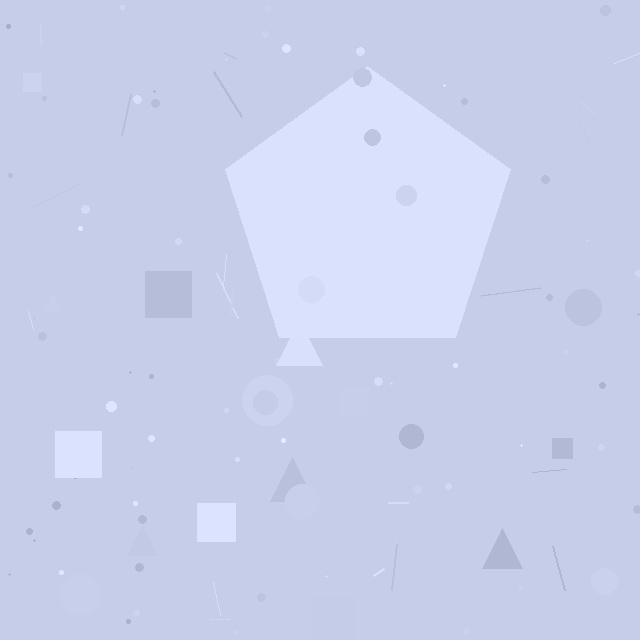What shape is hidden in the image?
A pentagon is hidden in the image.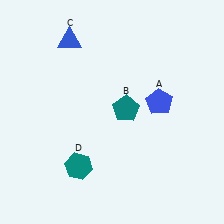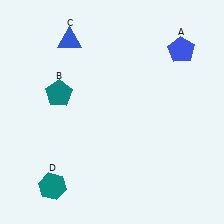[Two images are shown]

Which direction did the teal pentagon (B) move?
The teal pentagon (B) moved left.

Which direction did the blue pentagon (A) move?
The blue pentagon (A) moved up.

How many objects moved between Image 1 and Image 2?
3 objects moved between the two images.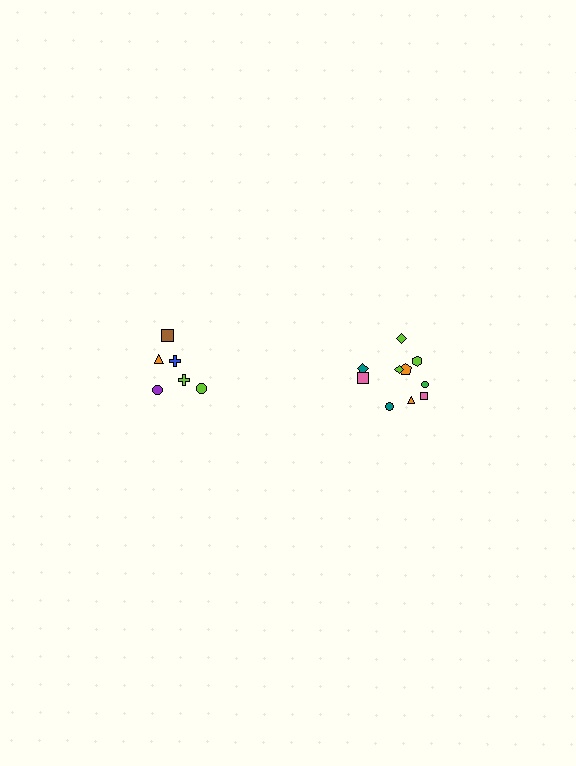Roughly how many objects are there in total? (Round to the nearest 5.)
Roughly 15 objects in total.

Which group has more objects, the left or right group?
The right group.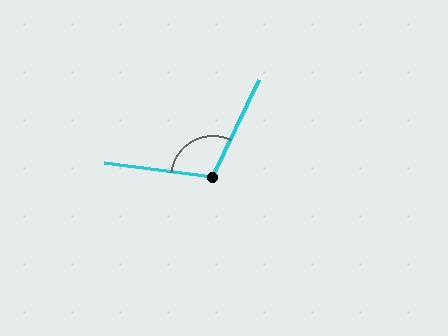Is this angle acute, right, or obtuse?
It is obtuse.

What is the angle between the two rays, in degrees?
Approximately 108 degrees.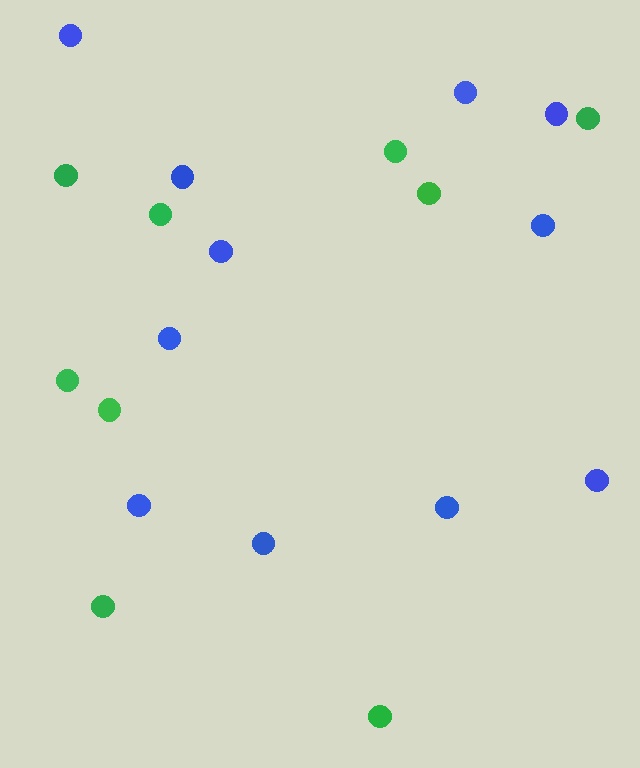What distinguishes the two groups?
There are 2 groups: one group of green circles (9) and one group of blue circles (11).